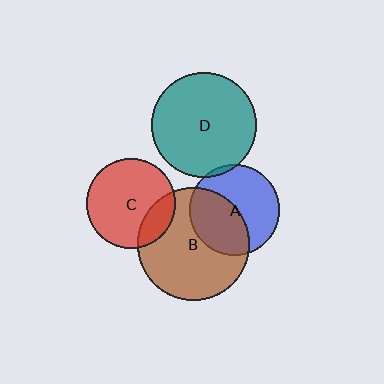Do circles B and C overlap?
Yes.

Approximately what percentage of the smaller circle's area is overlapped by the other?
Approximately 20%.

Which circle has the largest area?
Circle B (brown).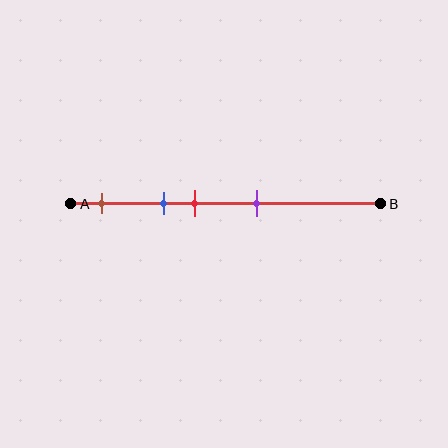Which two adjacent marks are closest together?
The blue and red marks are the closest adjacent pair.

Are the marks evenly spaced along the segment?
No, the marks are not evenly spaced.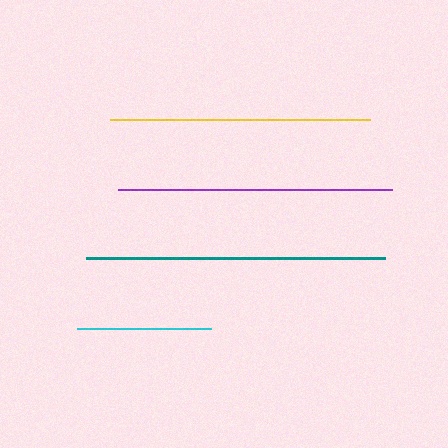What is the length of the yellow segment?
The yellow segment is approximately 260 pixels long.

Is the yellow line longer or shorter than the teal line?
The teal line is longer than the yellow line.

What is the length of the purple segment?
The purple segment is approximately 274 pixels long.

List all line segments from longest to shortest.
From longest to shortest: teal, purple, yellow, cyan.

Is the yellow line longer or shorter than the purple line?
The purple line is longer than the yellow line.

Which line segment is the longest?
The teal line is the longest at approximately 300 pixels.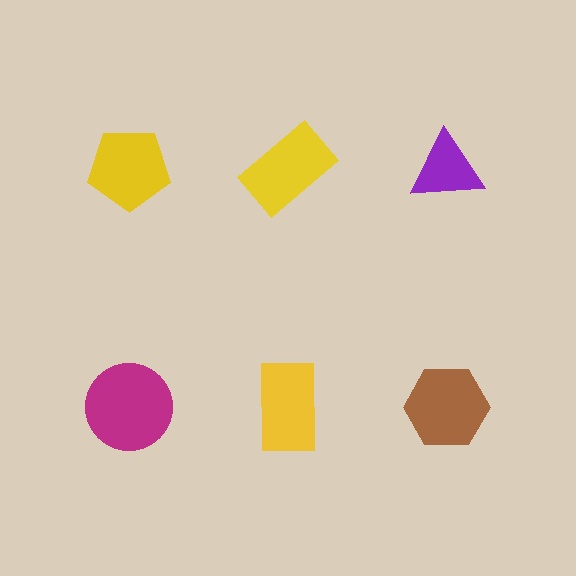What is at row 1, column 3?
A purple triangle.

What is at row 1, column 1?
A yellow pentagon.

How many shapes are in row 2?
3 shapes.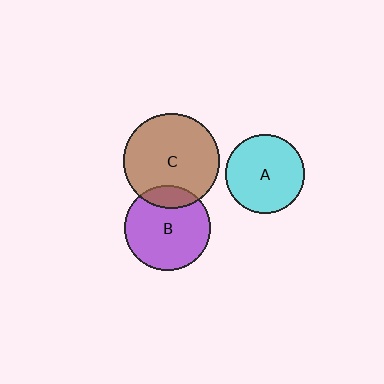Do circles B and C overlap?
Yes.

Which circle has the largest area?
Circle C (brown).